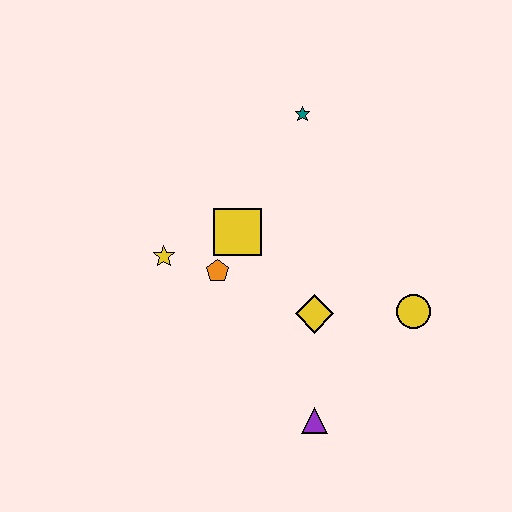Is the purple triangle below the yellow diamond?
Yes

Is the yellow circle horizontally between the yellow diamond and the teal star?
No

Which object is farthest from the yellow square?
The purple triangle is farthest from the yellow square.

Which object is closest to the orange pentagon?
The yellow square is closest to the orange pentagon.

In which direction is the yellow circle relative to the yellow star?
The yellow circle is to the right of the yellow star.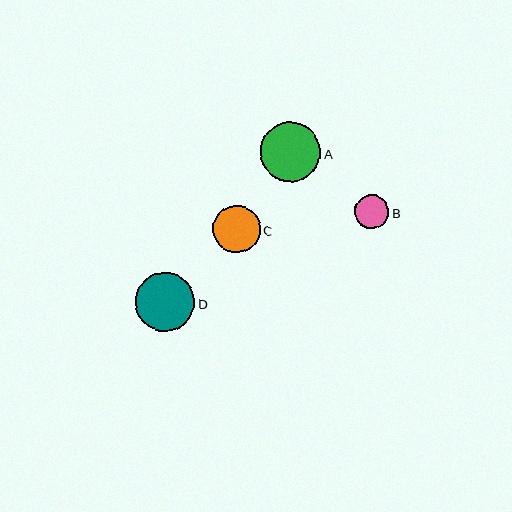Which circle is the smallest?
Circle B is the smallest with a size of approximately 34 pixels.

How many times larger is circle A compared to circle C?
Circle A is approximately 1.3 times the size of circle C.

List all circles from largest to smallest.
From largest to smallest: A, D, C, B.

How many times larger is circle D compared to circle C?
Circle D is approximately 1.2 times the size of circle C.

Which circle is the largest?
Circle A is the largest with a size of approximately 60 pixels.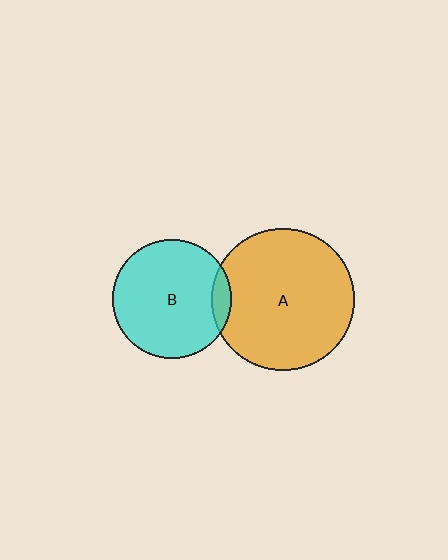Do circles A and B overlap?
Yes.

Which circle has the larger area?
Circle A (orange).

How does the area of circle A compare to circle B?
Approximately 1.5 times.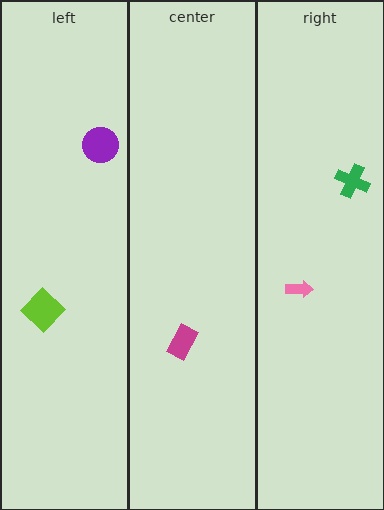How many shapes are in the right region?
2.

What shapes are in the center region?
The magenta rectangle.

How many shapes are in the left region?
2.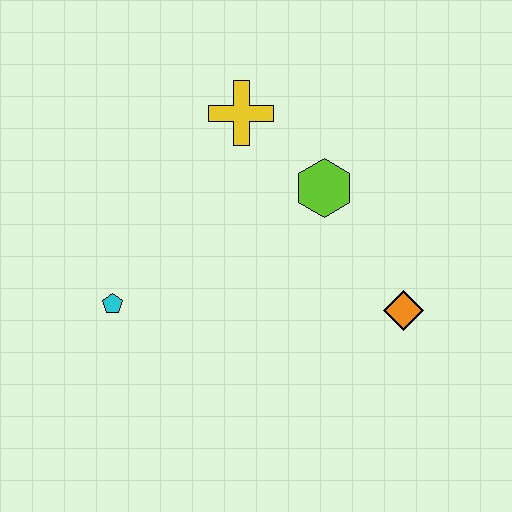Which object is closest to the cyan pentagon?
The yellow cross is closest to the cyan pentagon.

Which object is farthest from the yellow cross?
The orange diamond is farthest from the yellow cross.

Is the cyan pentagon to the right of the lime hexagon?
No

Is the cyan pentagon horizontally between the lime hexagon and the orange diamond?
No